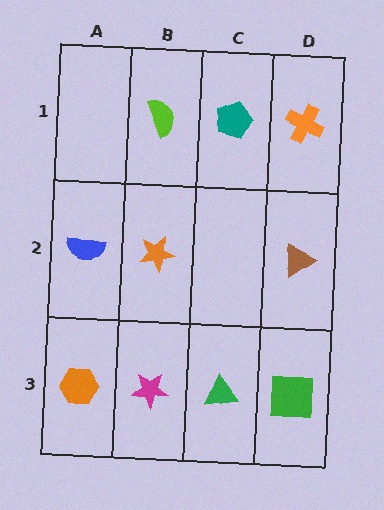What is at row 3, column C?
A green triangle.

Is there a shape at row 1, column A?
No, that cell is empty.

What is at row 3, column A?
An orange hexagon.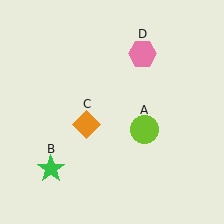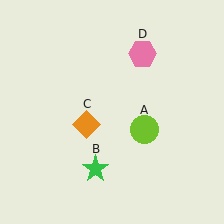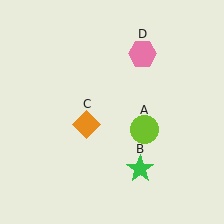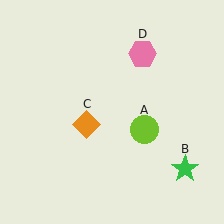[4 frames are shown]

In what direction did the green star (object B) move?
The green star (object B) moved right.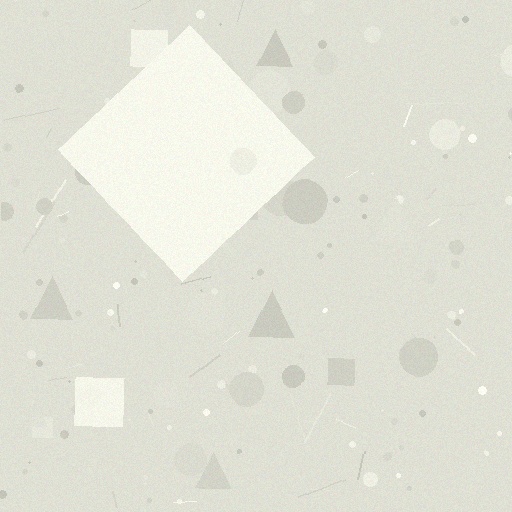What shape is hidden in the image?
A diamond is hidden in the image.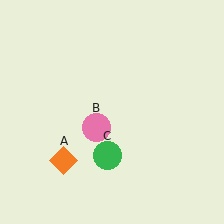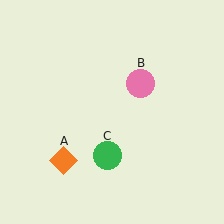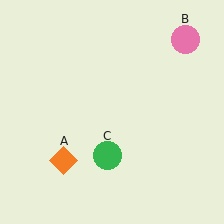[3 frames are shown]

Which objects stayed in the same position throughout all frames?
Orange diamond (object A) and green circle (object C) remained stationary.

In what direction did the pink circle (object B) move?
The pink circle (object B) moved up and to the right.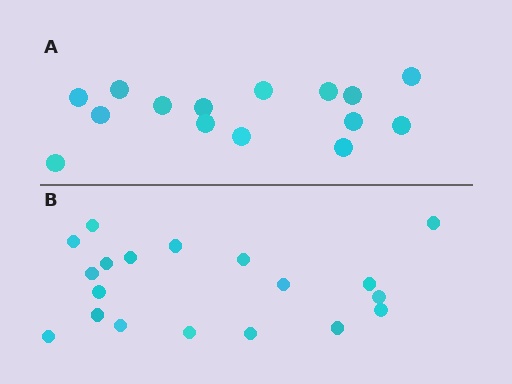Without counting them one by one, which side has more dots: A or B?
Region B (the bottom region) has more dots.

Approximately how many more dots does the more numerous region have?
Region B has about 4 more dots than region A.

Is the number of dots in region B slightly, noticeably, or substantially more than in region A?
Region B has noticeably more, but not dramatically so. The ratio is roughly 1.3 to 1.